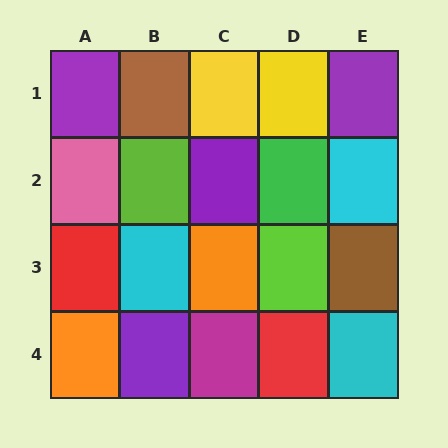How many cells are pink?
1 cell is pink.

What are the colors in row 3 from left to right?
Red, cyan, orange, lime, brown.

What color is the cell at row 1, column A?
Purple.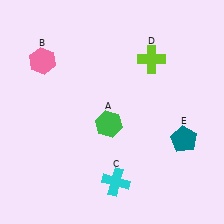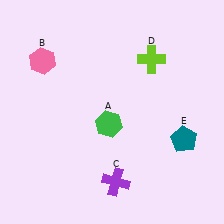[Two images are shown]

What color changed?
The cross (C) changed from cyan in Image 1 to purple in Image 2.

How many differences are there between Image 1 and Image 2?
There is 1 difference between the two images.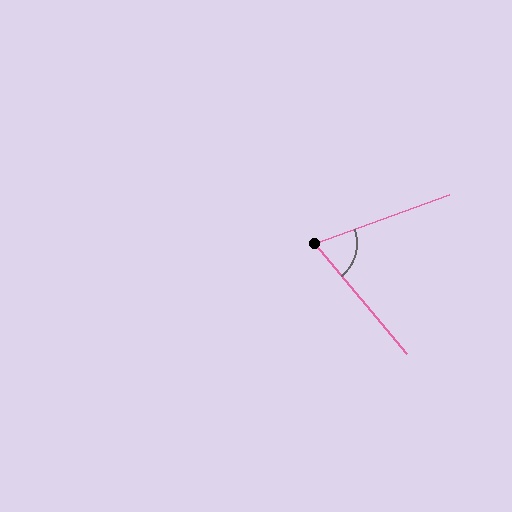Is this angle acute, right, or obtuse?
It is acute.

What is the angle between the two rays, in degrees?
Approximately 70 degrees.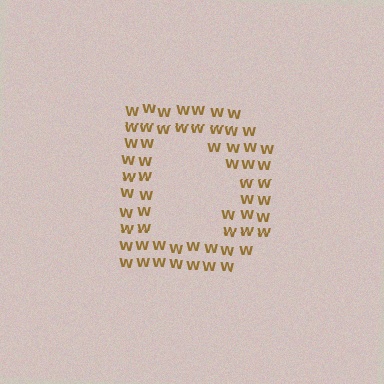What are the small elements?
The small elements are letter W's.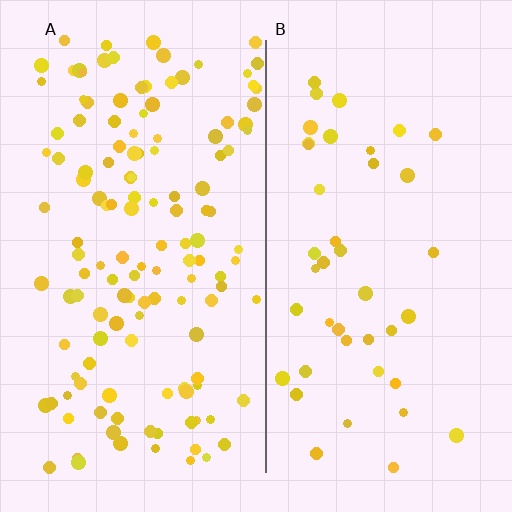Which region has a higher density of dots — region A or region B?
A (the left).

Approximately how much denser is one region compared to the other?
Approximately 3.2× — region A over region B.